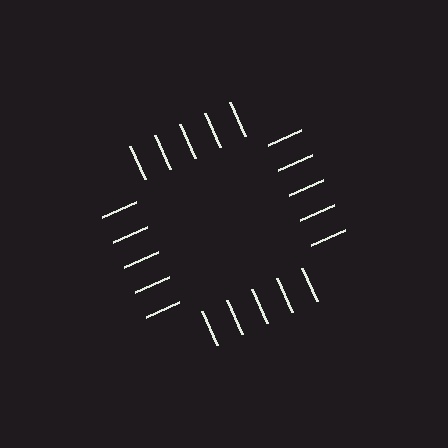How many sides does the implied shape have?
4 sides — the line-ends trace a square.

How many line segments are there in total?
20 — 5 along each of the 4 edges.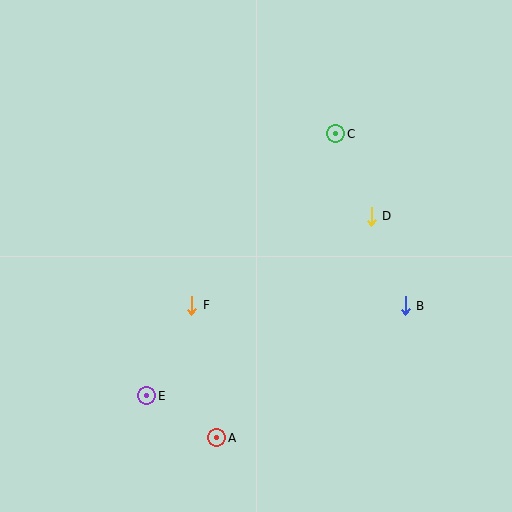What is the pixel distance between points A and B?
The distance between A and B is 230 pixels.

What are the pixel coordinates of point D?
Point D is at (371, 216).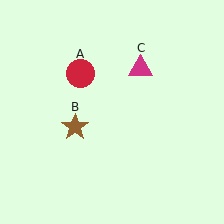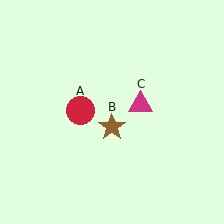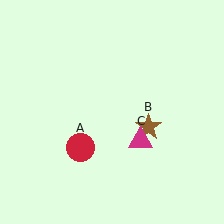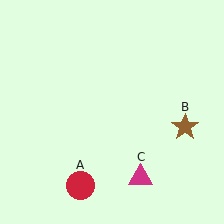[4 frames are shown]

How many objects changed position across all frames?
3 objects changed position: red circle (object A), brown star (object B), magenta triangle (object C).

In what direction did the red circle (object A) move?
The red circle (object A) moved down.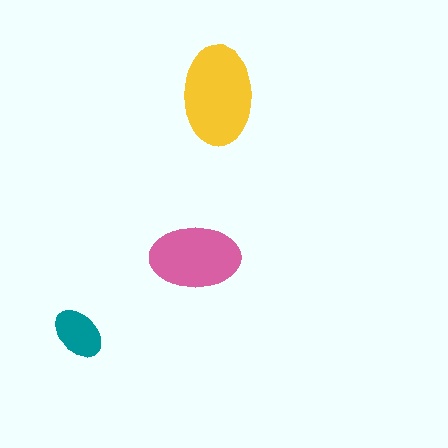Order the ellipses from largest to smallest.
the yellow one, the pink one, the teal one.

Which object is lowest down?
The teal ellipse is bottommost.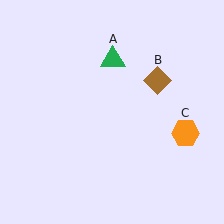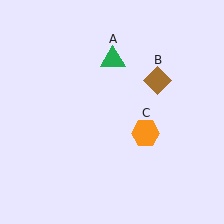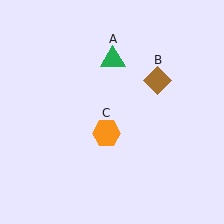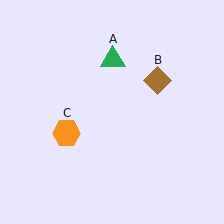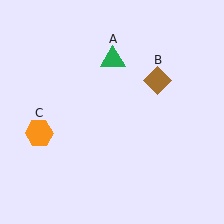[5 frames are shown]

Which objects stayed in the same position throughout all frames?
Green triangle (object A) and brown diamond (object B) remained stationary.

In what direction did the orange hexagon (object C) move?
The orange hexagon (object C) moved left.